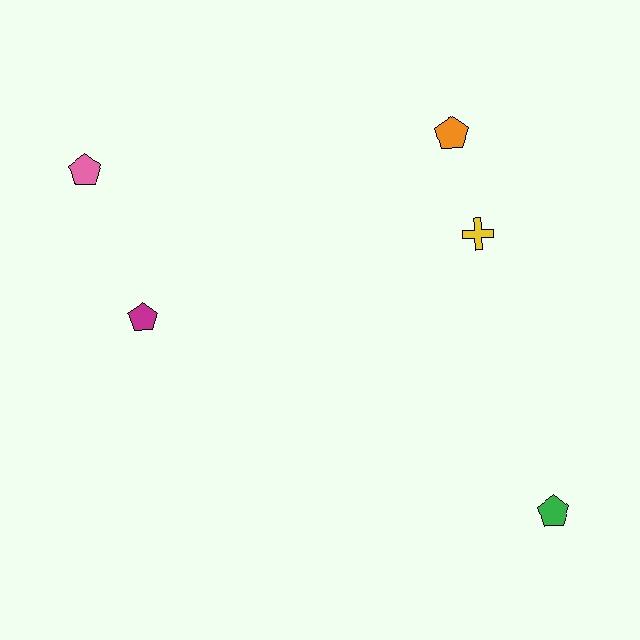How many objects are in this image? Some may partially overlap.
There are 5 objects.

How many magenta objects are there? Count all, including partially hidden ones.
There is 1 magenta object.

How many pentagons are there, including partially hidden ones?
There are 4 pentagons.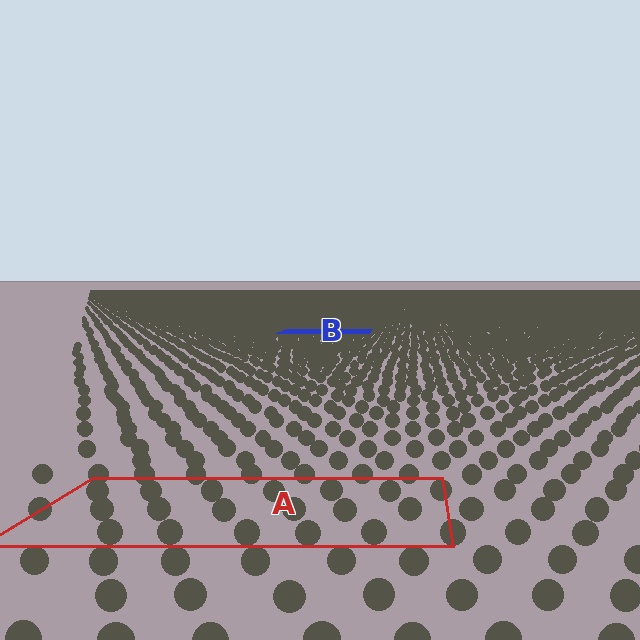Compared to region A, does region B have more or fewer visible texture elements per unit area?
Region B has more texture elements per unit area — they are packed more densely because it is farther away.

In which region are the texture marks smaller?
The texture marks are smaller in region B, because it is farther away.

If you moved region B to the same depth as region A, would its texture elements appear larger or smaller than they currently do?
They would appear larger. At a closer depth, the same texture elements are projected at a bigger on-screen size.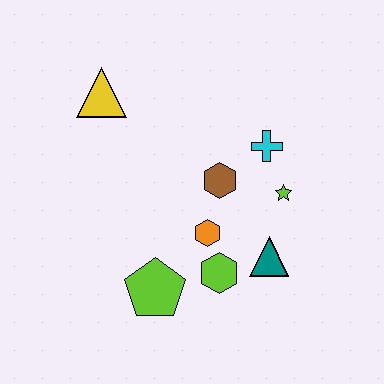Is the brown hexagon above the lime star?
Yes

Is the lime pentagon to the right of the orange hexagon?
No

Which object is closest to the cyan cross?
The lime star is closest to the cyan cross.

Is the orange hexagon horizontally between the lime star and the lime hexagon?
No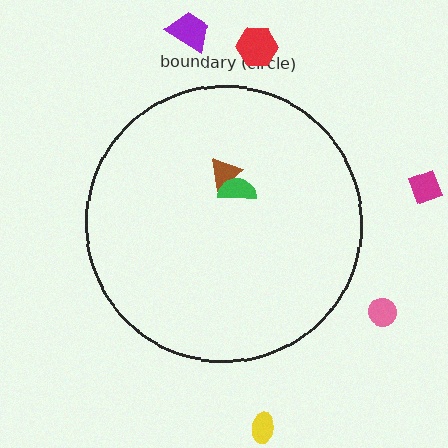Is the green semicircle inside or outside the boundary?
Inside.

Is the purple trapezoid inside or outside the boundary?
Outside.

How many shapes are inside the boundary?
2 inside, 5 outside.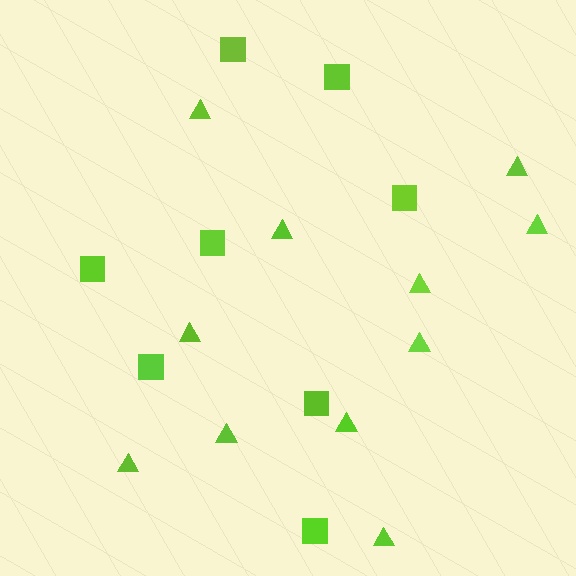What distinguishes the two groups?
There are 2 groups: one group of triangles (11) and one group of squares (8).